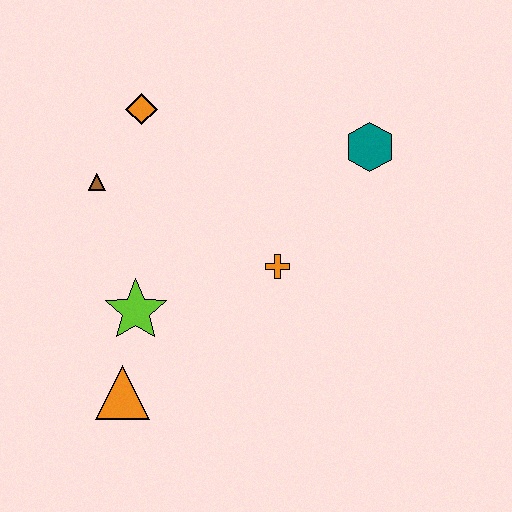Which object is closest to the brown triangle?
The orange diamond is closest to the brown triangle.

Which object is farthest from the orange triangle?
The teal hexagon is farthest from the orange triangle.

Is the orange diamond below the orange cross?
No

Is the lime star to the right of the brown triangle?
Yes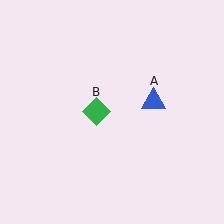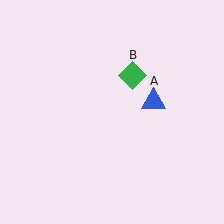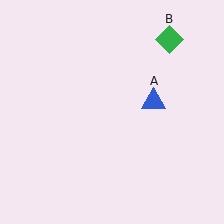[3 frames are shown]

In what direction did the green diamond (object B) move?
The green diamond (object B) moved up and to the right.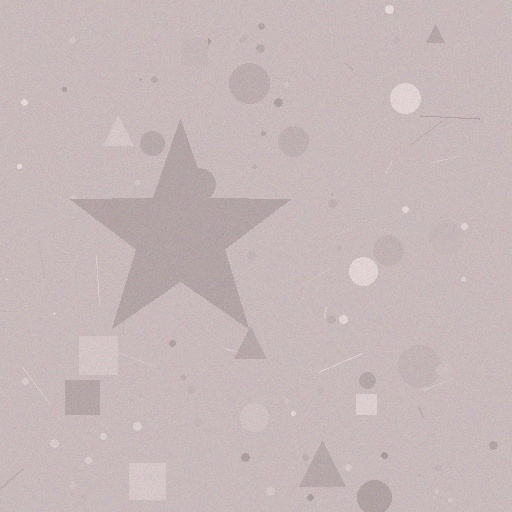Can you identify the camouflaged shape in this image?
The camouflaged shape is a star.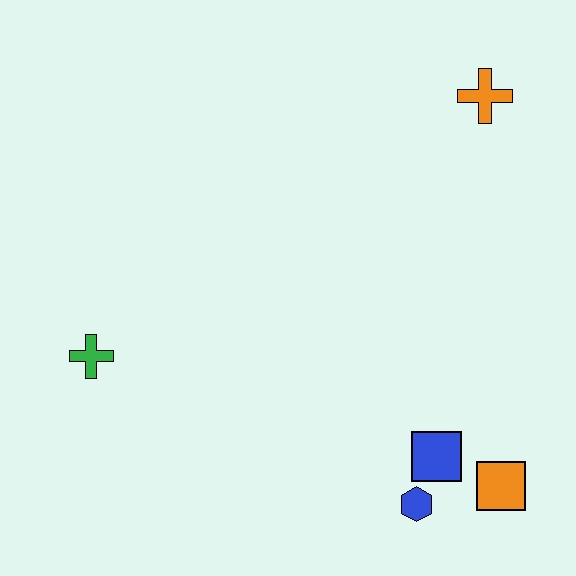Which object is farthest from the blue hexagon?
The orange cross is farthest from the blue hexagon.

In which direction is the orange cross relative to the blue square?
The orange cross is above the blue square.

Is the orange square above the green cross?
No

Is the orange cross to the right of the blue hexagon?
Yes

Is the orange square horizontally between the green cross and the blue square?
No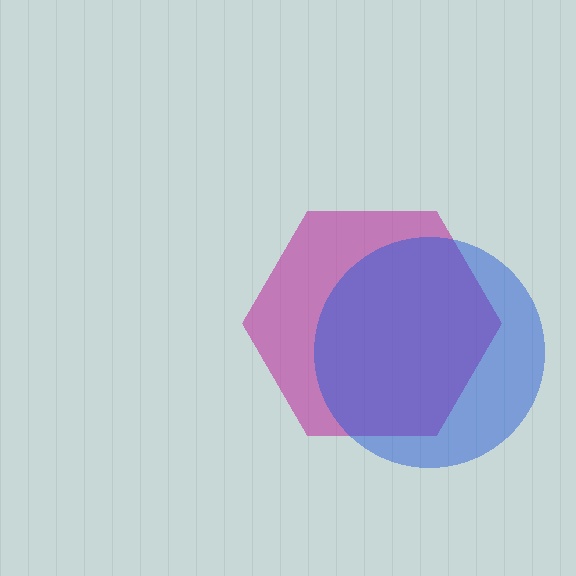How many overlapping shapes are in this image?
There are 2 overlapping shapes in the image.